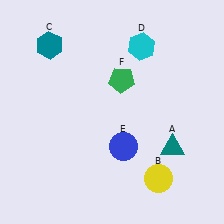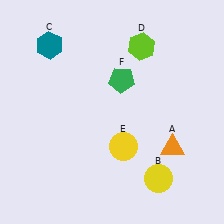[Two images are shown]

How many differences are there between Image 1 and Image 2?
There are 3 differences between the two images.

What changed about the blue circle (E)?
In Image 1, E is blue. In Image 2, it changed to yellow.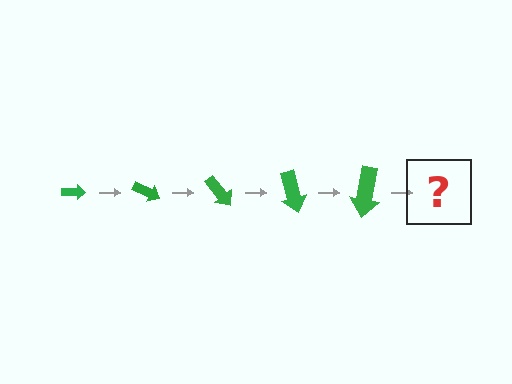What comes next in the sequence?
The next element should be an arrow, larger than the previous one and rotated 125 degrees from the start.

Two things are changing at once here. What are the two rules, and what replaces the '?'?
The two rules are that the arrow grows larger each step and it rotates 25 degrees each step. The '?' should be an arrow, larger than the previous one and rotated 125 degrees from the start.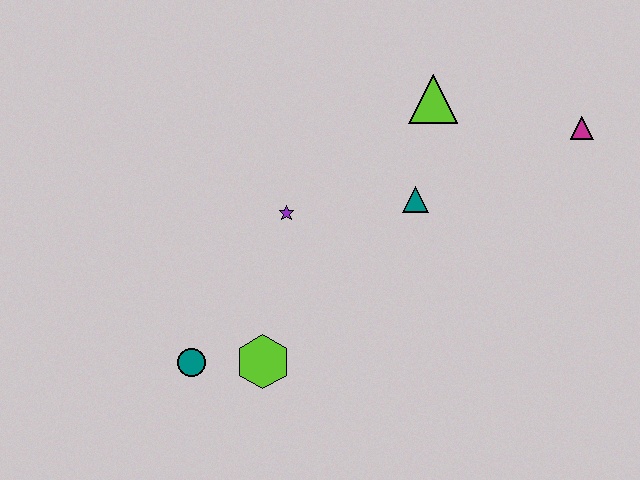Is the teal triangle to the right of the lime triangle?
No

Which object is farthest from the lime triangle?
The teal circle is farthest from the lime triangle.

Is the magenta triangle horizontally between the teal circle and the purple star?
No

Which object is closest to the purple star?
The teal triangle is closest to the purple star.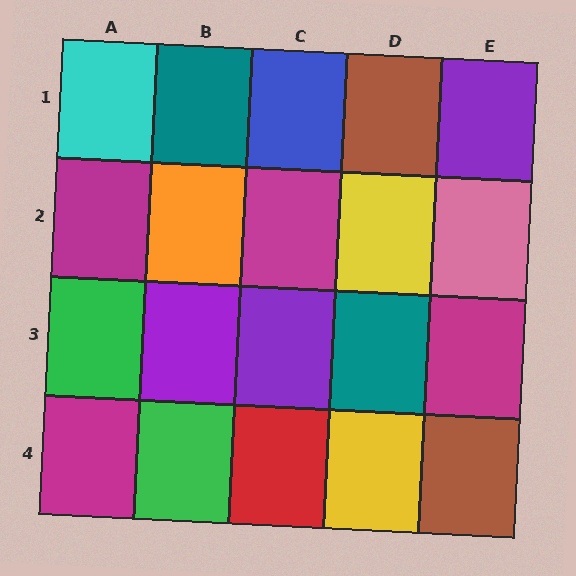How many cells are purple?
3 cells are purple.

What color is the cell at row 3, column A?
Green.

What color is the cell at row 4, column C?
Red.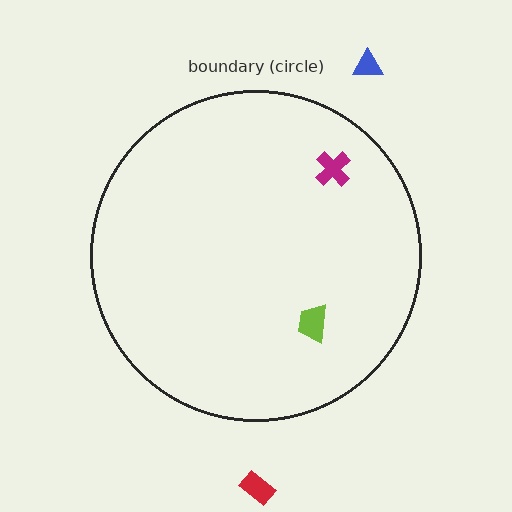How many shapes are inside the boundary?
2 inside, 2 outside.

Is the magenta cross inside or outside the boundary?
Inside.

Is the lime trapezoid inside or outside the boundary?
Inside.